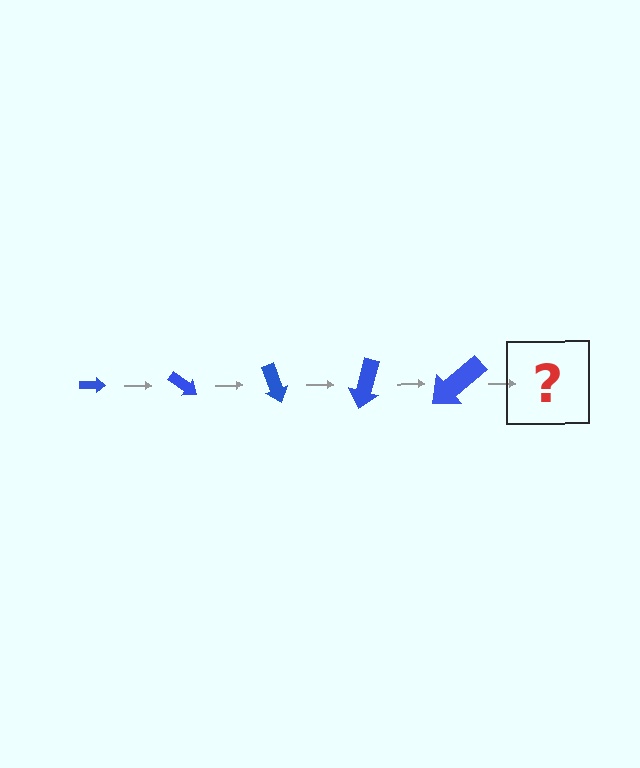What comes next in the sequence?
The next element should be an arrow, larger than the previous one and rotated 175 degrees from the start.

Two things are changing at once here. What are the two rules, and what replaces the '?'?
The two rules are that the arrow grows larger each step and it rotates 35 degrees each step. The '?' should be an arrow, larger than the previous one and rotated 175 degrees from the start.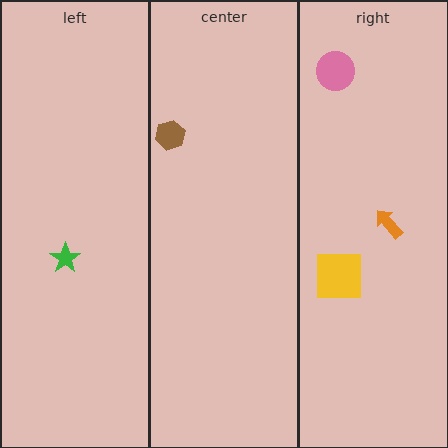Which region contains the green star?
The left region.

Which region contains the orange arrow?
The right region.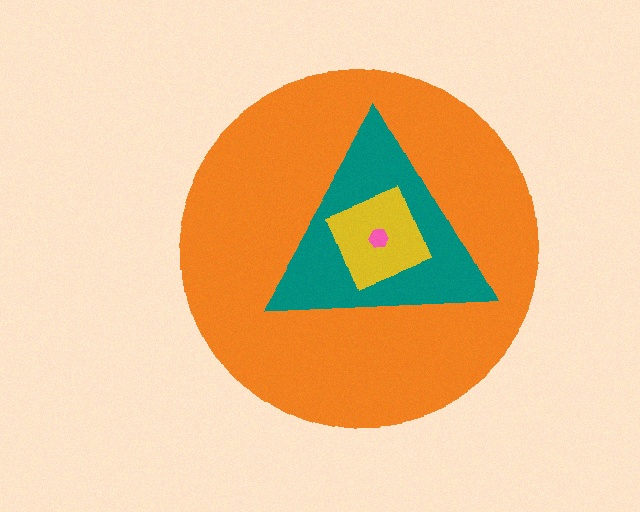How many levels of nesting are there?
4.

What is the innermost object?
The pink hexagon.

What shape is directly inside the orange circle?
The teal triangle.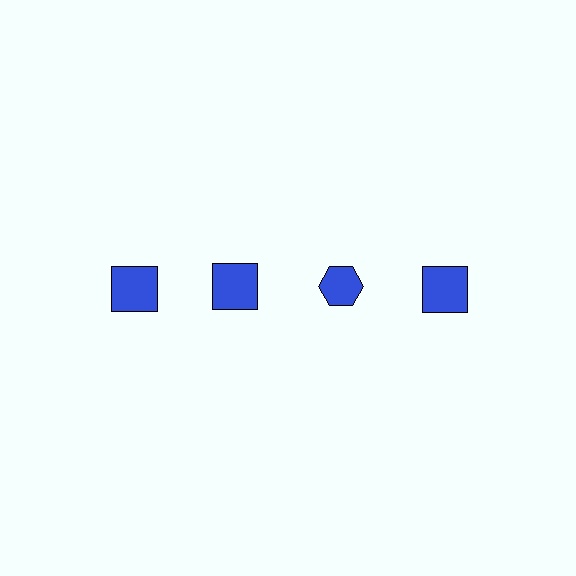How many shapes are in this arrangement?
There are 4 shapes arranged in a grid pattern.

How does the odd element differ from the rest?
It has a different shape: hexagon instead of square.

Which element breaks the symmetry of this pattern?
The blue hexagon in the top row, center column breaks the symmetry. All other shapes are blue squares.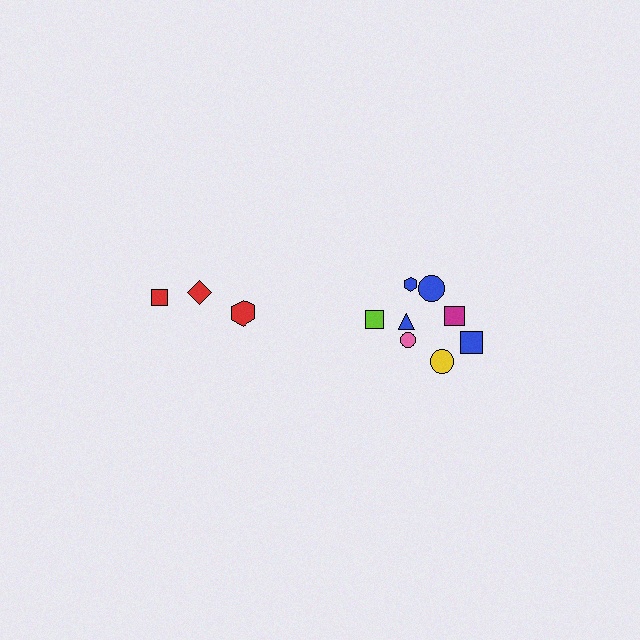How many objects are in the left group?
There are 3 objects.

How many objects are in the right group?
There are 8 objects.